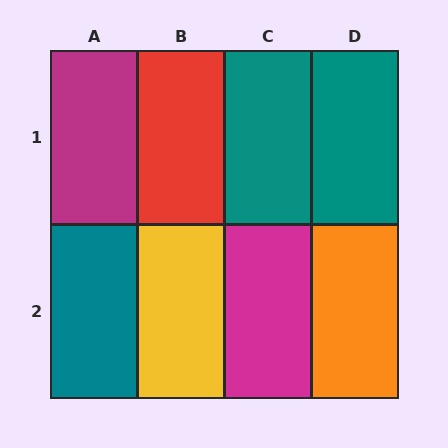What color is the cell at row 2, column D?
Orange.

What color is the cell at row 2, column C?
Magenta.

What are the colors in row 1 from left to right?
Magenta, red, teal, teal.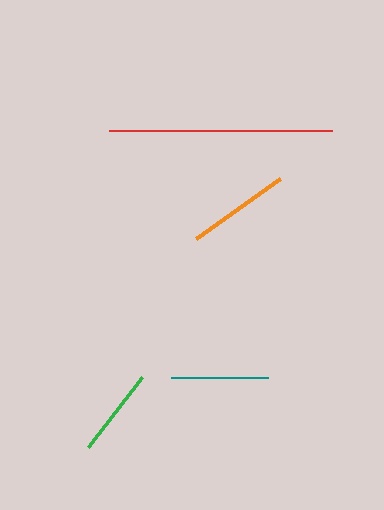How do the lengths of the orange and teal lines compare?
The orange and teal lines are approximately the same length.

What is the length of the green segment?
The green segment is approximately 88 pixels long.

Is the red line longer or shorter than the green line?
The red line is longer than the green line.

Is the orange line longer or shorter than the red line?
The red line is longer than the orange line.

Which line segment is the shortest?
The green line is the shortest at approximately 88 pixels.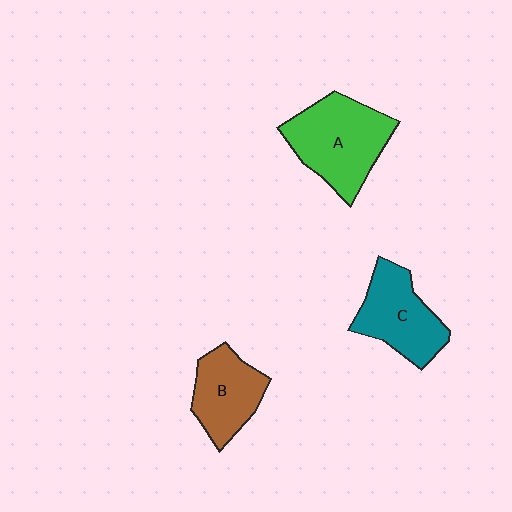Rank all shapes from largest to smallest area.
From largest to smallest: A (green), C (teal), B (brown).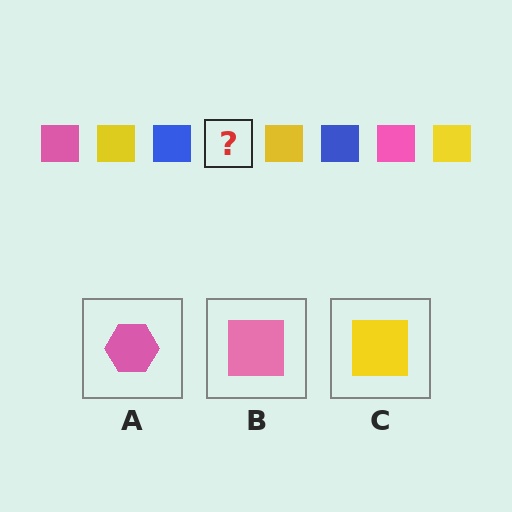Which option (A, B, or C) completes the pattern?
B.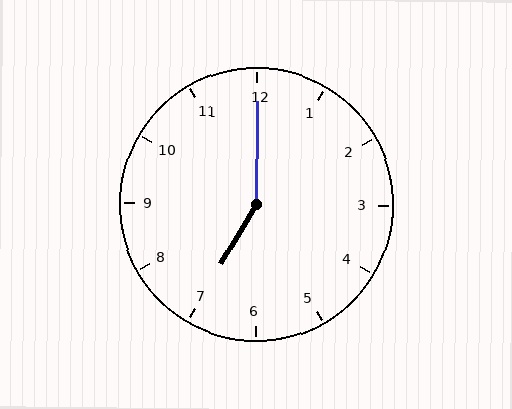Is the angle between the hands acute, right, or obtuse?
It is obtuse.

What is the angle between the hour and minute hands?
Approximately 150 degrees.